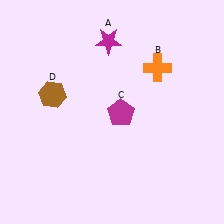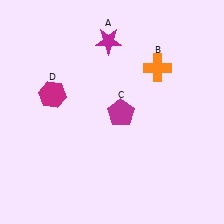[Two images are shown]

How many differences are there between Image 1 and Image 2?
There is 1 difference between the two images.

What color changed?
The hexagon (D) changed from brown in Image 1 to magenta in Image 2.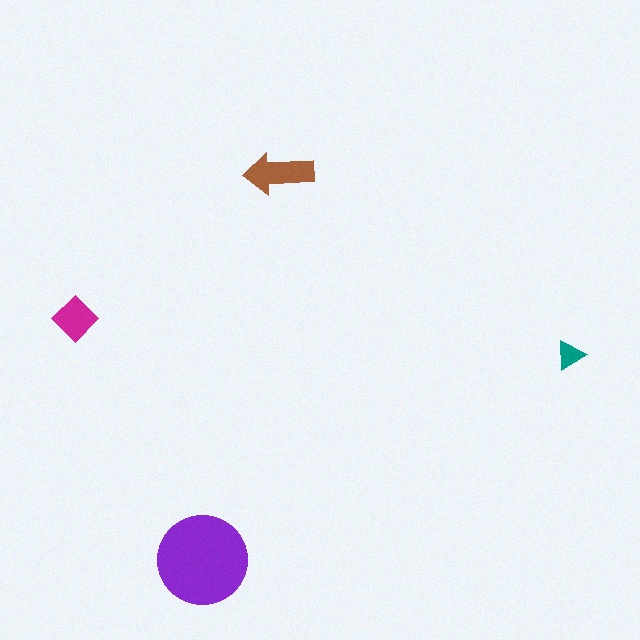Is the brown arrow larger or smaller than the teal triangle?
Larger.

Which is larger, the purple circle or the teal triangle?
The purple circle.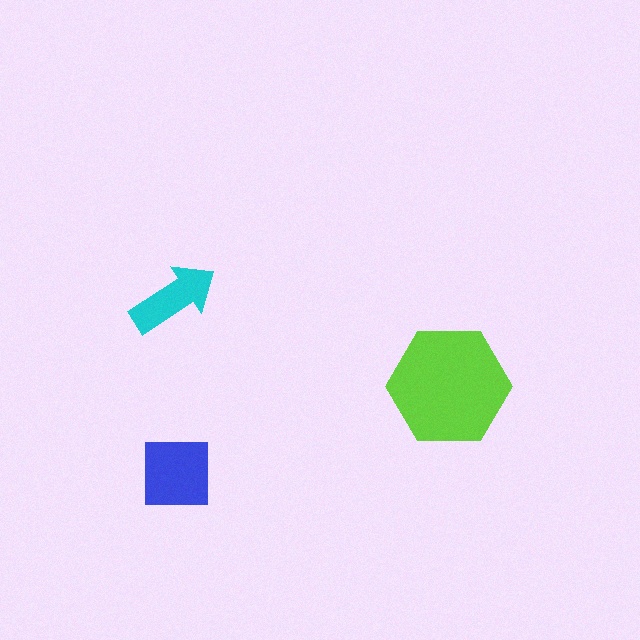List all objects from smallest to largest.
The cyan arrow, the blue square, the lime hexagon.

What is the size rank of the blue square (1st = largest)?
2nd.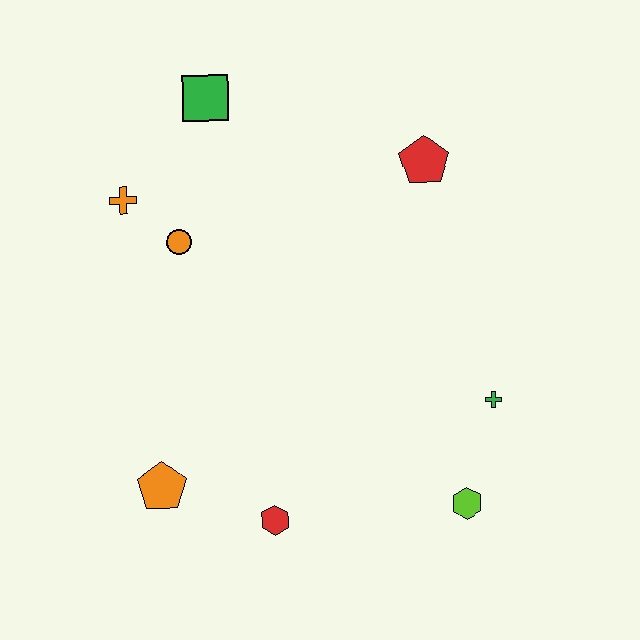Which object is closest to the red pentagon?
The green square is closest to the red pentagon.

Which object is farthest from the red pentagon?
The orange pentagon is farthest from the red pentagon.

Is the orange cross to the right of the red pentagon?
No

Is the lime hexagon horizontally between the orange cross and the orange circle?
No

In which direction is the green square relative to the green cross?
The green square is above the green cross.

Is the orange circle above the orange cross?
No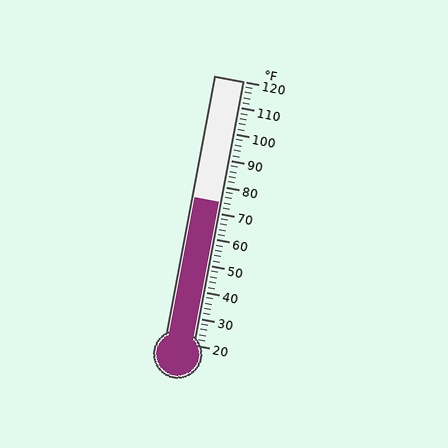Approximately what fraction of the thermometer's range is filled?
The thermometer is filled to approximately 55% of its range.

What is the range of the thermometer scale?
The thermometer scale ranges from 20°F to 120°F.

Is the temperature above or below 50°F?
The temperature is above 50°F.